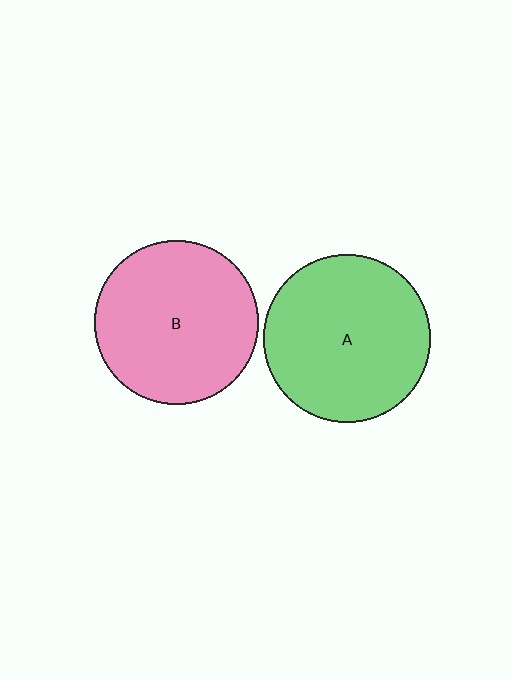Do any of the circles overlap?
No, none of the circles overlap.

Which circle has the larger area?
Circle A (green).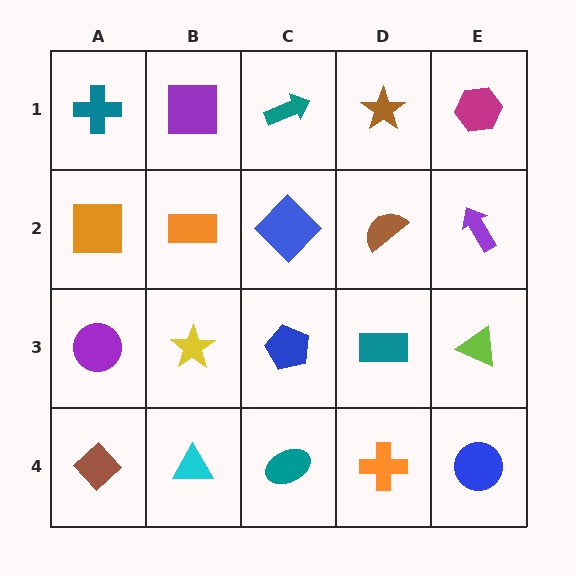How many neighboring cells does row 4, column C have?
3.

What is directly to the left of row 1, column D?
A teal arrow.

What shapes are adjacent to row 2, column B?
A purple square (row 1, column B), a yellow star (row 3, column B), an orange square (row 2, column A), a blue diamond (row 2, column C).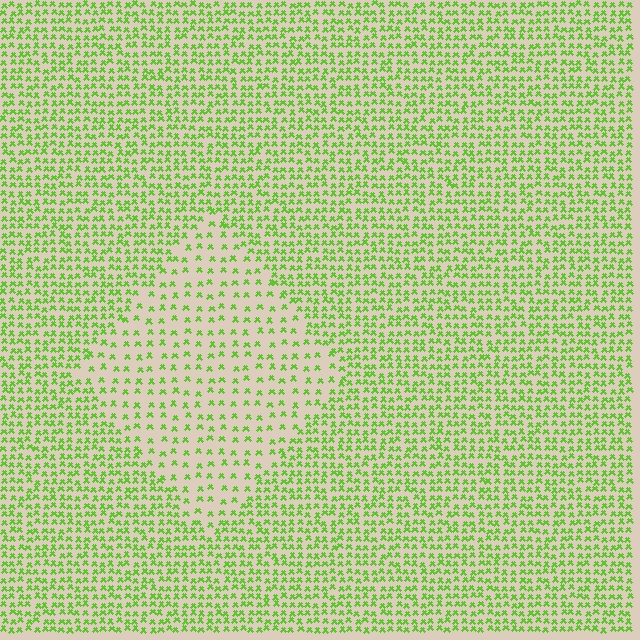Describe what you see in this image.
The image contains small lime elements arranged at two different densities. A diamond-shaped region is visible where the elements are less densely packed than the surrounding area.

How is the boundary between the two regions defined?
The boundary is defined by a change in element density (approximately 2.1x ratio). All elements are the same color, size, and shape.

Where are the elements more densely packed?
The elements are more densely packed outside the diamond boundary.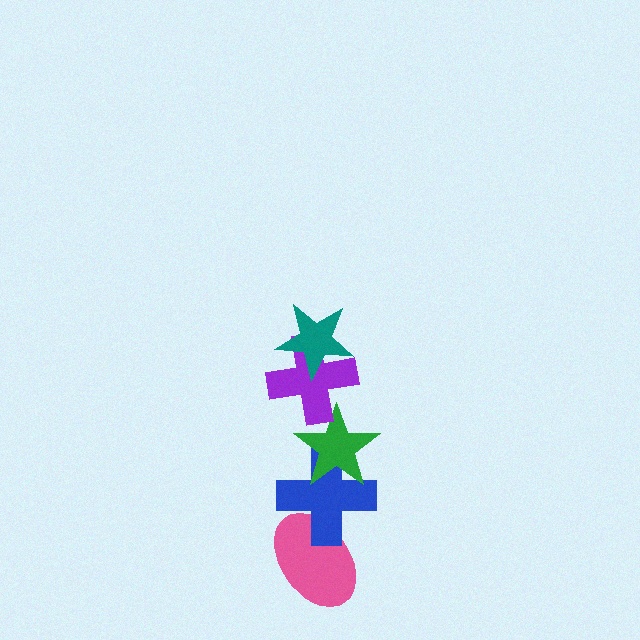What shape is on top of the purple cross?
The teal star is on top of the purple cross.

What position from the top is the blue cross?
The blue cross is 4th from the top.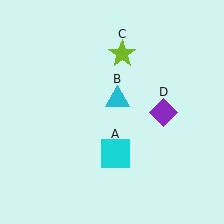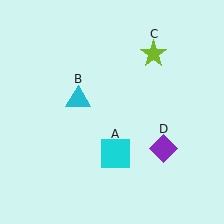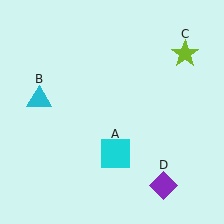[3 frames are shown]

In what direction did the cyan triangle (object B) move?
The cyan triangle (object B) moved left.